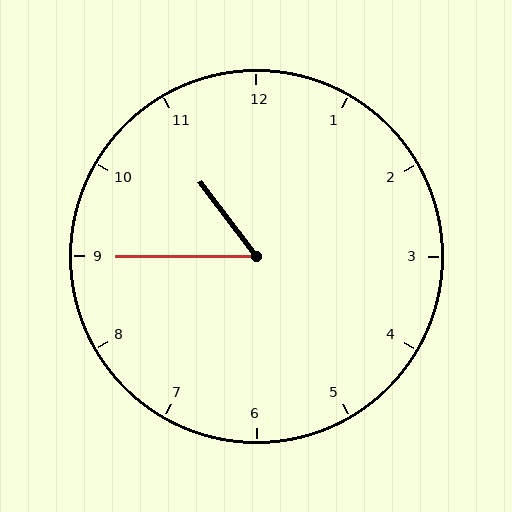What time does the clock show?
10:45.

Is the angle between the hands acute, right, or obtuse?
It is acute.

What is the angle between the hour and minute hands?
Approximately 52 degrees.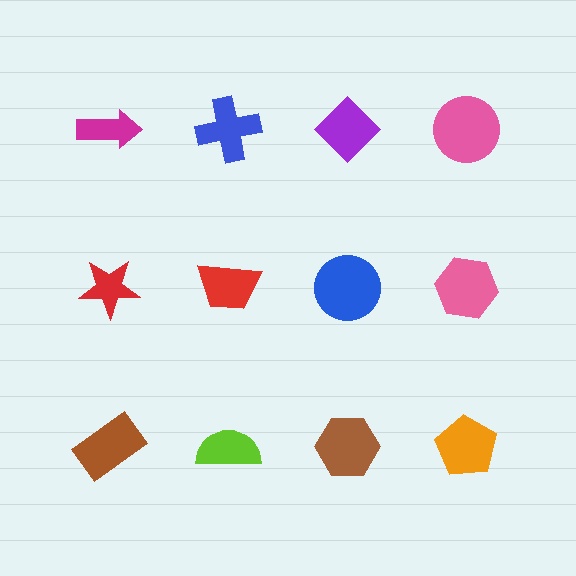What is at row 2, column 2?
A red trapezoid.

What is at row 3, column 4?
An orange pentagon.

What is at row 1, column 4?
A pink circle.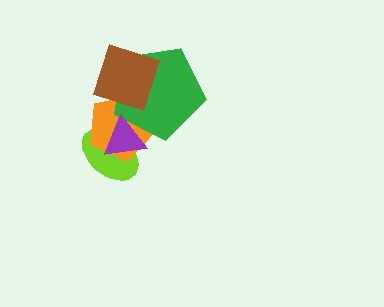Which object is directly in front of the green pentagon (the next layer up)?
The brown diamond is directly in front of the green pentagon.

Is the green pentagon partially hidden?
Yes, it is partially covered by another shape.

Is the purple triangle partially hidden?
No, no other shape covers it.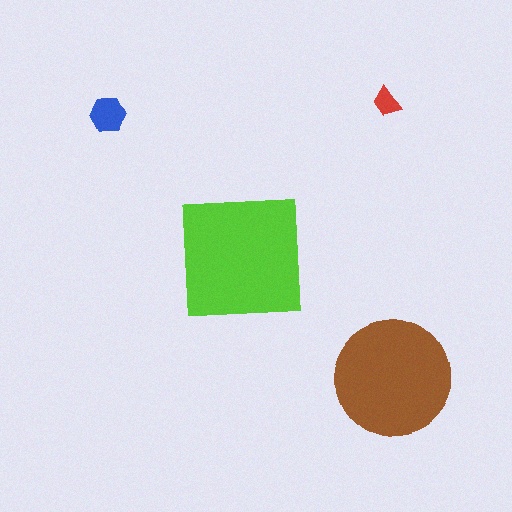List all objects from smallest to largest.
The red trapezoid, the blue hexagon, the brown circle, the lime square.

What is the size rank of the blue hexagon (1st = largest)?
3rd.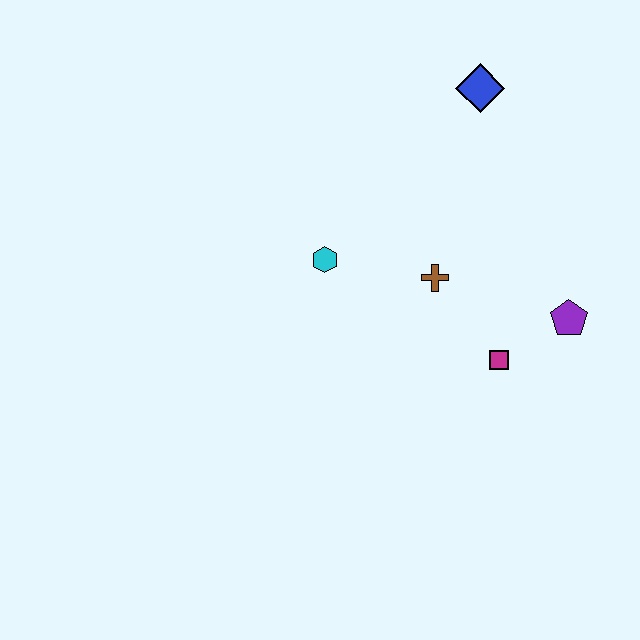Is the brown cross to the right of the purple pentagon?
No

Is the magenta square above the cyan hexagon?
No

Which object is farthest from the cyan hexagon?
The purple pentagon is farthest from the cyan hexagon.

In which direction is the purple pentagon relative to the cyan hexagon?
The purple pentagon is to the right of the cyan hexagon.